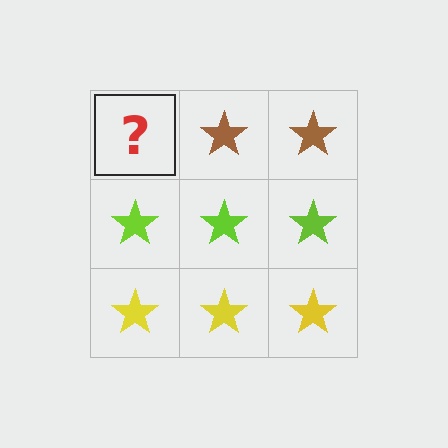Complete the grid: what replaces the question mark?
The question mark should be replaced with a brown star.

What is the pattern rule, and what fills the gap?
The rule is that each row has a consistent color. The gap should be filled with a brown star.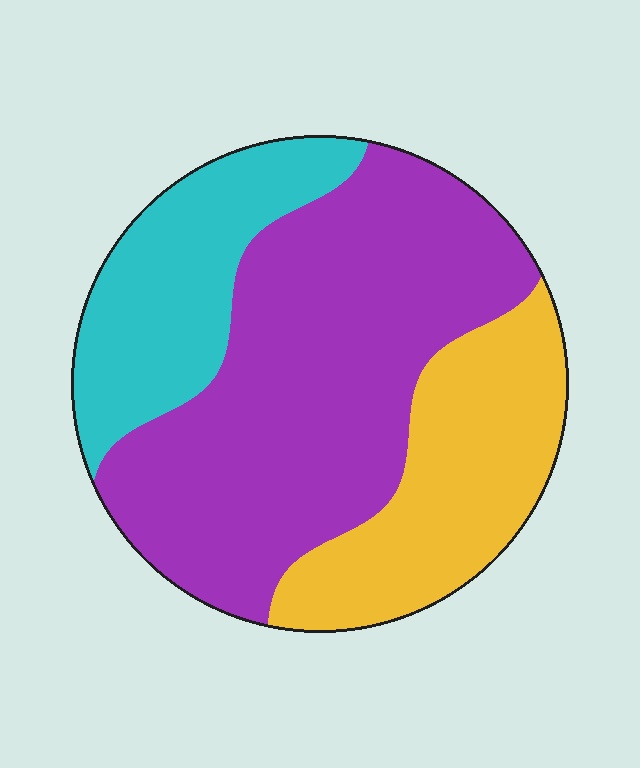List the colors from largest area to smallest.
From largest to smallest: purple, yellow, cyan.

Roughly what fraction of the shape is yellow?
Yellow covers about 25% of the shape.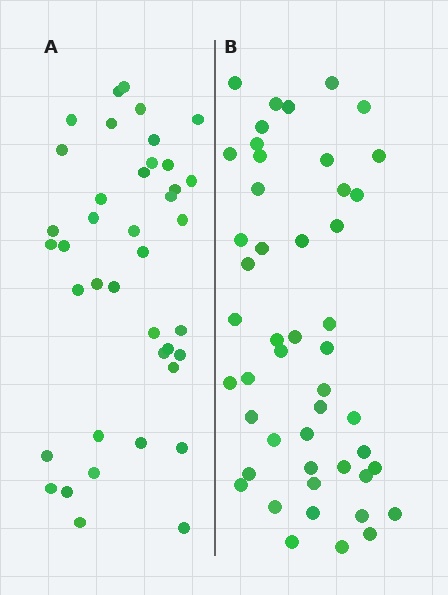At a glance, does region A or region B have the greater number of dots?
Region B (the right region) has more dots.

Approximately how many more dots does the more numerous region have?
Region B has roughly 8 or so more dots than region A.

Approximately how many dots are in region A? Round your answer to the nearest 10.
About 40 dots.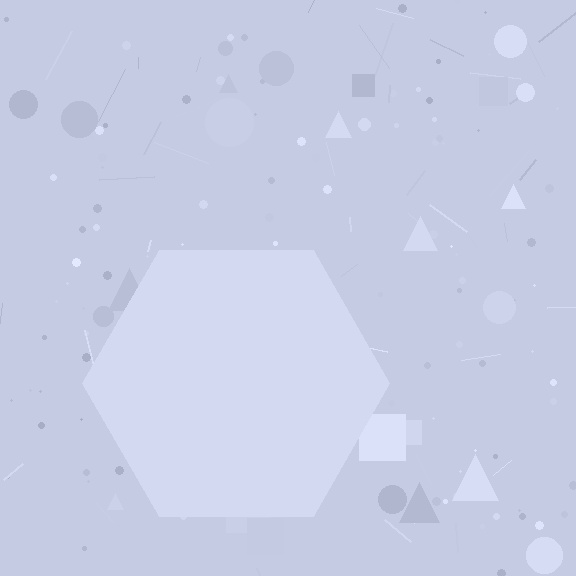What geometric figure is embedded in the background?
A hexagon is embedded in the background.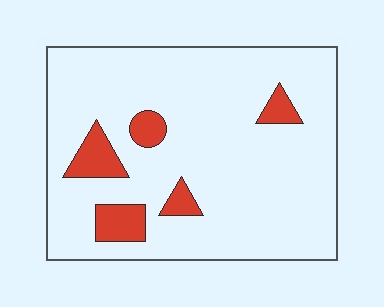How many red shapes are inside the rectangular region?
5.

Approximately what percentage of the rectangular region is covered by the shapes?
Approximately 10%.